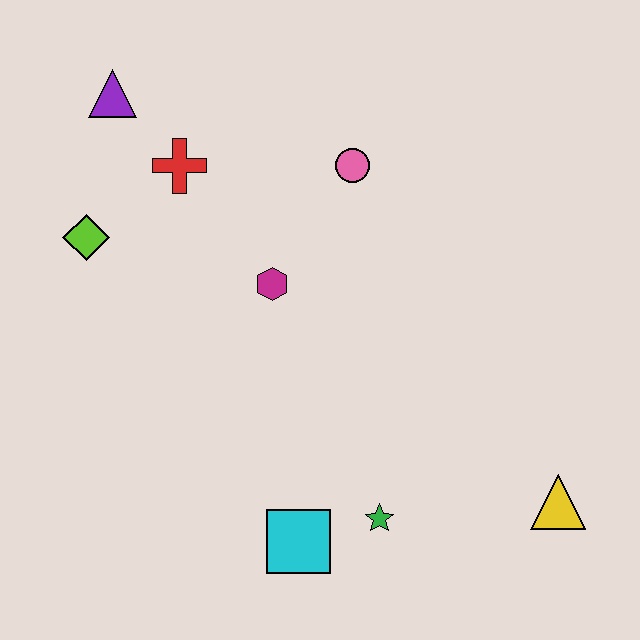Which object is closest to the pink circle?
The magenta hexagon is closest to the pink circle.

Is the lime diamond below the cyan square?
No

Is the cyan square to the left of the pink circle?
Yes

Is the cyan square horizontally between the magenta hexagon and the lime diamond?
No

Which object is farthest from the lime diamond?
The yellow triangle is farthest from the lime diamond.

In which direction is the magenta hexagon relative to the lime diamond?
The magenta hexagon is to the right of the lime diamond.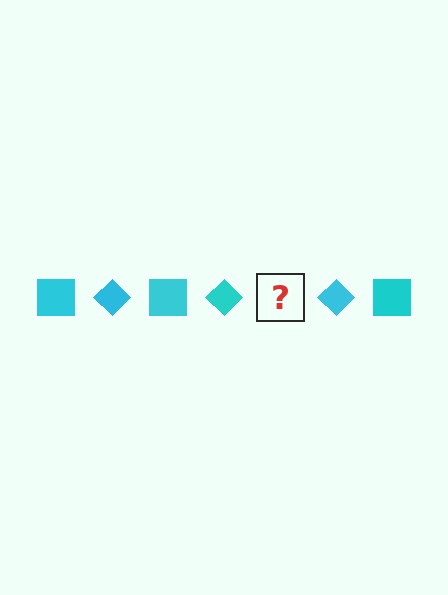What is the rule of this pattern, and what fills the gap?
The rule is that the pattern cycles through square, diamond shapes in cyan. The gap should be filled with a cyan square.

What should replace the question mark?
The question mark should be replaced with a cyan square.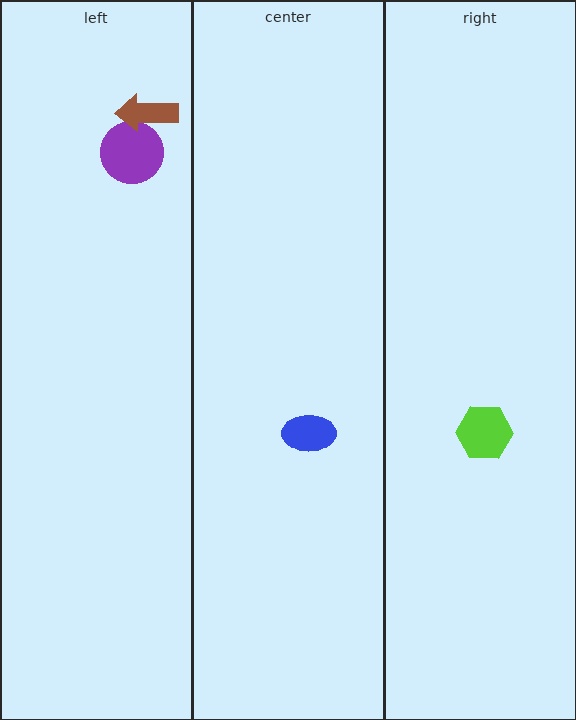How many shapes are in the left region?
2.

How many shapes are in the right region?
1.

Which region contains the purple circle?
The left region.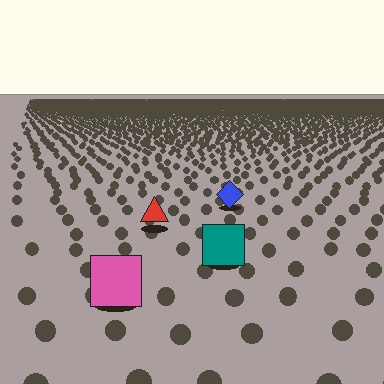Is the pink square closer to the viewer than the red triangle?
Yes. The pink square is closer — you can tell from the texture gradient: the ground texture is coarser near it.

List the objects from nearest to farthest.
From nearest to farthest: the pink square, the teal square, the red triangle, the blue diamond.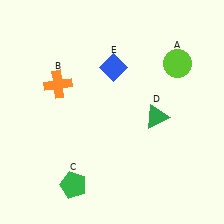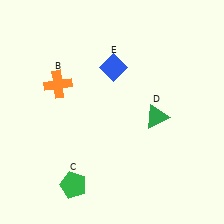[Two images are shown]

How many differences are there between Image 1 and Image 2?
There is 1 difference between the two images.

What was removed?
The lime circle (A) was removed in Image 2.